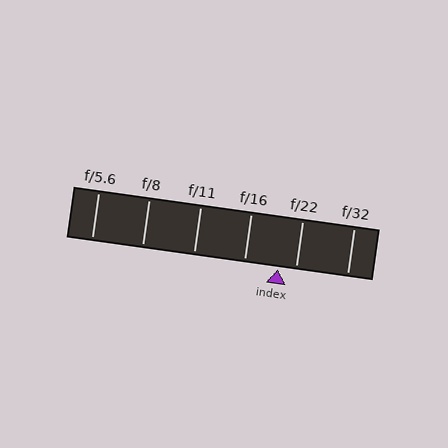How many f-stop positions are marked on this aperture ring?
There are 6 f-stop positions marked.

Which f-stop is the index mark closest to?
The index mark is closest to f/22.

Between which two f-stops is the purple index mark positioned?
The index mark is between f/16 and f/22.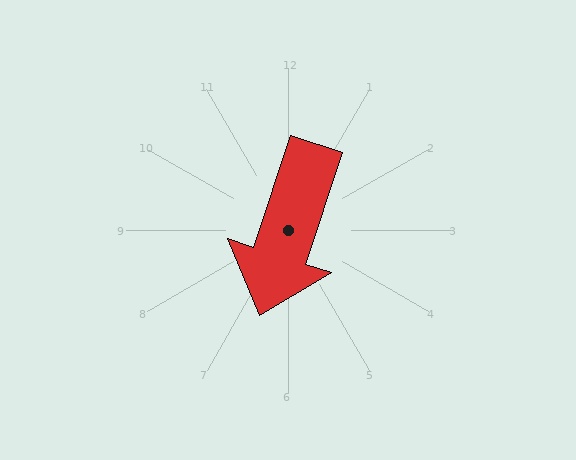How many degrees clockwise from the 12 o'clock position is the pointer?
Approximately 198 degrees.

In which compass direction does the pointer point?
South.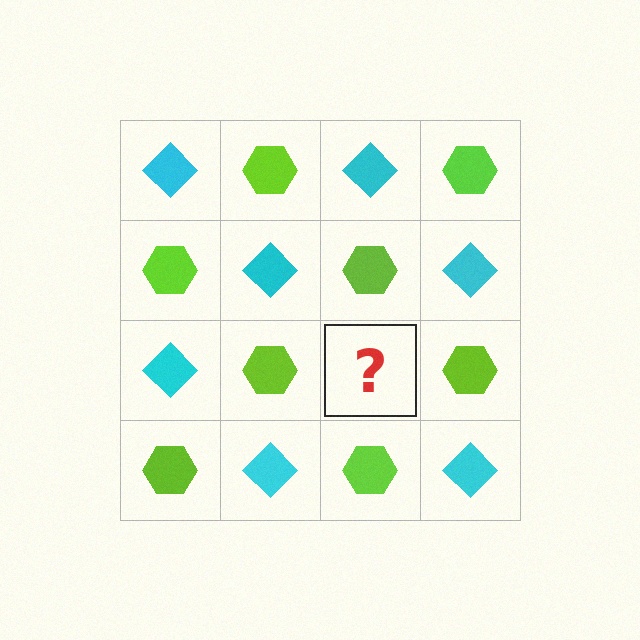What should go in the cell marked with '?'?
The missing cell should contain a cyan diamond.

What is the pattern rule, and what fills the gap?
The rule is that it alternates cyan diamond and lime hexagon in a checkerboard pattern. The gap should be filled with a cyan diamond.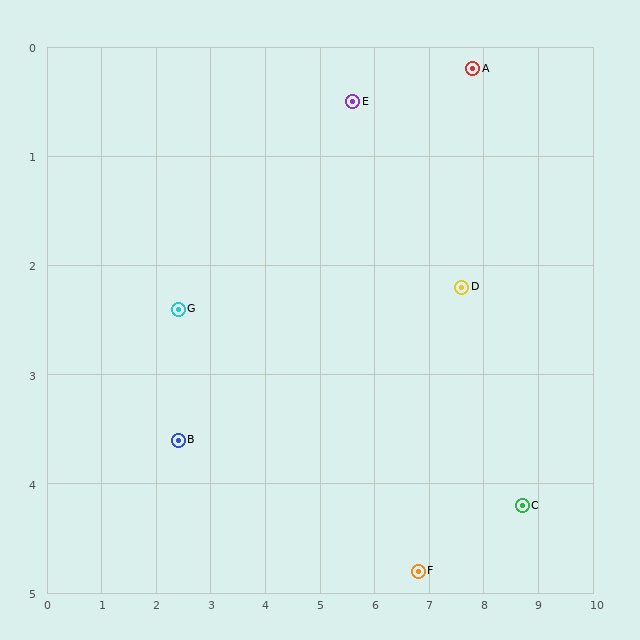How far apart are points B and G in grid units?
Points B and G are about 1.2 grid units apart.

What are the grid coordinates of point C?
Point C is at approximately (8.7, 4.2).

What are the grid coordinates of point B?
Point B is at approximately (2.4, 3.6).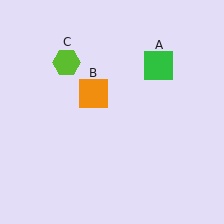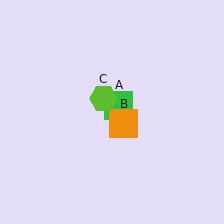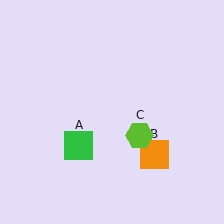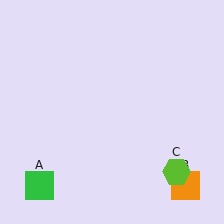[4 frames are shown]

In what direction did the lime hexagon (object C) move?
The lime hexagon (object C) moved down and to the right.